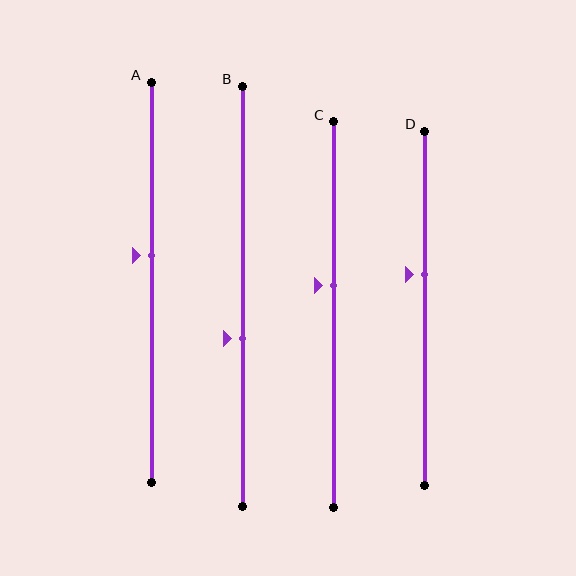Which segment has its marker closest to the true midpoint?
Segment A has its marker closest to the true midpoint.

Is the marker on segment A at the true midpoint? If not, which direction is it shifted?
No, the marker on segment A is shifted upward by about 7% of the segment length.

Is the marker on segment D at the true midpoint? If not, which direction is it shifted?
No, the marker on segment D is shifted upward by about 10% of the segment length.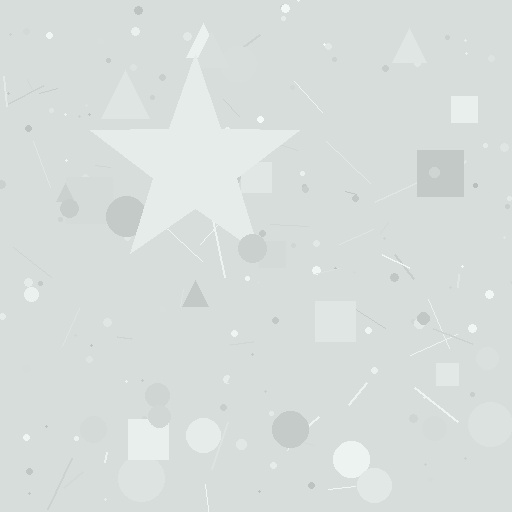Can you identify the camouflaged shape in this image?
The camouflaged shape is a star.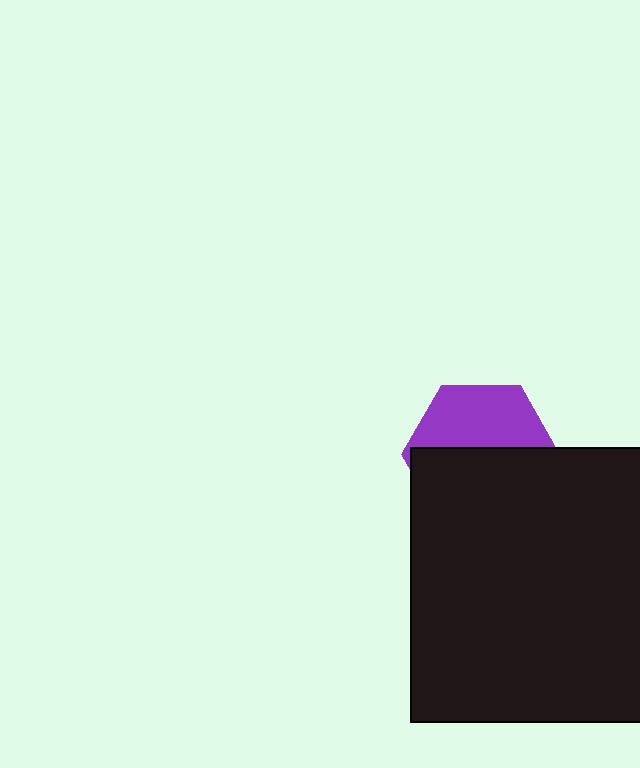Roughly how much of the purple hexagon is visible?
A small part of it is visible (roughly 44%).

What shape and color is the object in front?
The object in front is a black rectangle.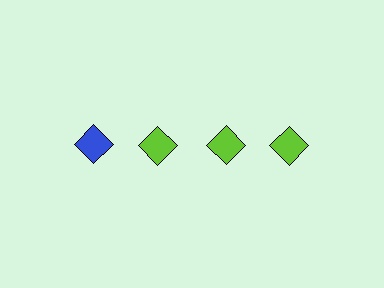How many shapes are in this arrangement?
There are 4 shapes arranged in a grid pattern.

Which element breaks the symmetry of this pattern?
The blue diamond in the top row, leftmost column breaks the symmetry. All other shapes are lime diamonds.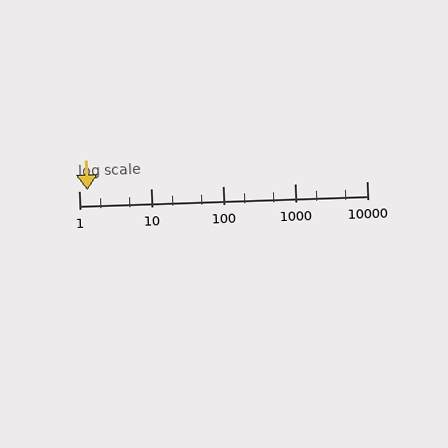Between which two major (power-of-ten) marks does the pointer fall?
The pointer is between 1 and 10.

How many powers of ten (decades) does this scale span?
The scale spans 4 decades, from 1 to 10000.